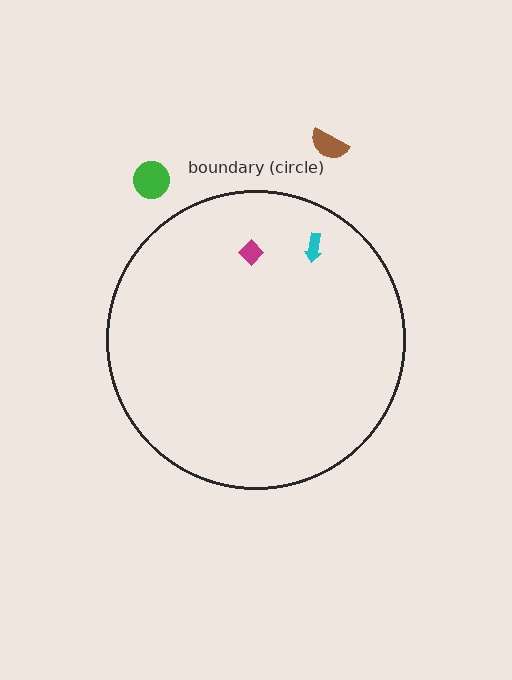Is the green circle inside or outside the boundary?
Outside.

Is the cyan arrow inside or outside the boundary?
Inside.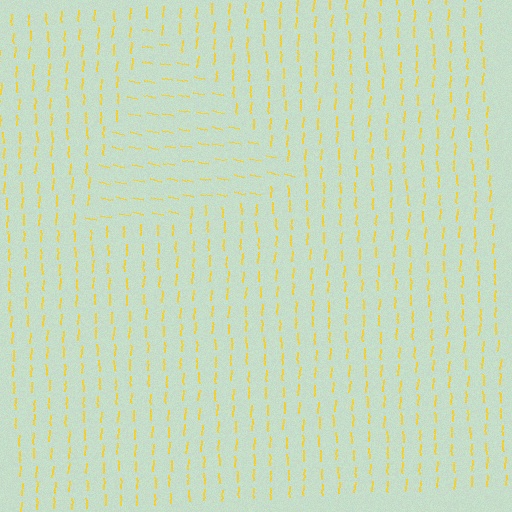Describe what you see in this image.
The image is filled with small yellow line segments. A triangle region in the image has lines oriented differently from the surrounding lines, creating a visible texture boundary.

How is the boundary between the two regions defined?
The boundary is defined purely by a change in line orientation (approximately 81 degrees difference). All lines are the same color and thickness.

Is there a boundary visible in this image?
Yes, there is a texture boundary formed by a change in line orientation.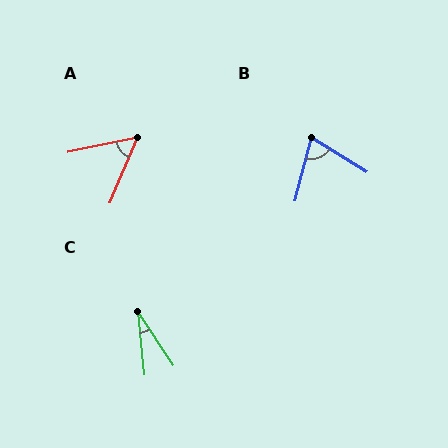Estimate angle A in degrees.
Approximately 55 degrees.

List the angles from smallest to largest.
C (28°), A (55°), B (72°).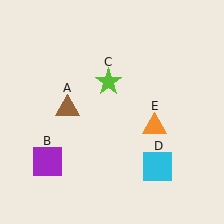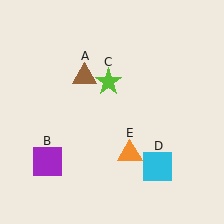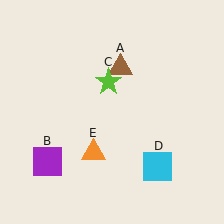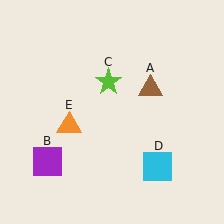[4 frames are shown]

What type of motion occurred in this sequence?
The brown triangle (object A), orange triangle (object E) rotated clockwise around the center of the scene.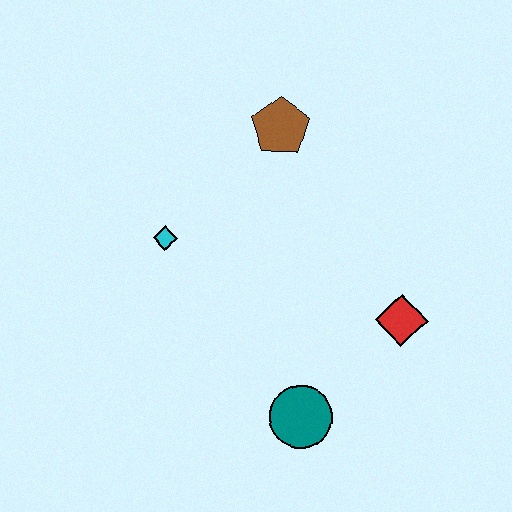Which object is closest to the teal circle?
The red diamond is closest to the teal circle.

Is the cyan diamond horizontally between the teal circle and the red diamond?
No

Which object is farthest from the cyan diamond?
The red diamond is farthest from the cyan diamond.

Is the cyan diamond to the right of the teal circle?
No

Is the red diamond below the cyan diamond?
Yes